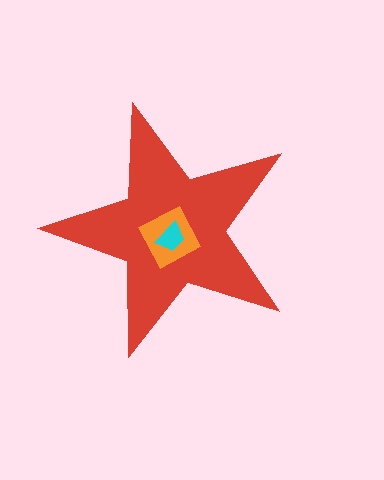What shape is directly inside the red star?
The orange square.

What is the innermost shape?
The cyan trapezoid.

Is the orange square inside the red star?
Yes.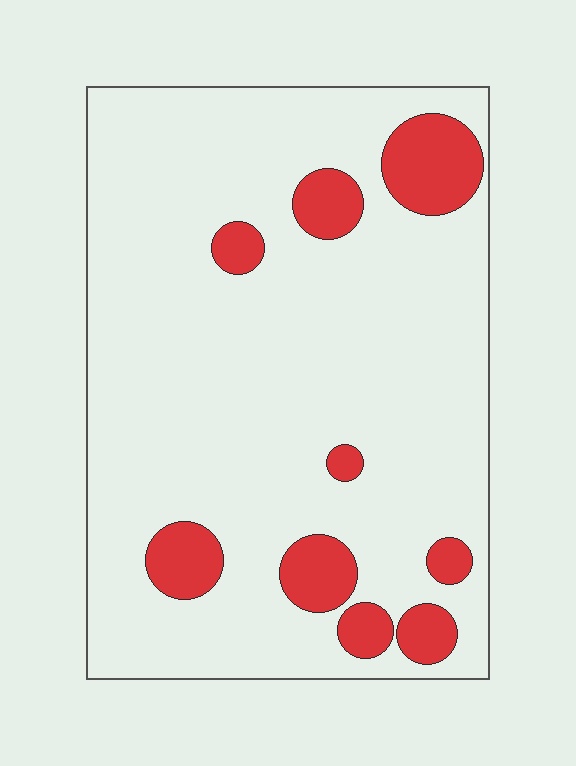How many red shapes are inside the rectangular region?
9.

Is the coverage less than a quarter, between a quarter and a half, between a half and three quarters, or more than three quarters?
Less than a quarter.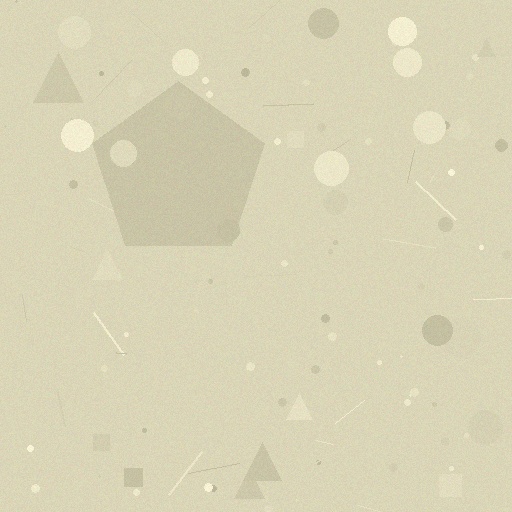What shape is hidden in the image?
A pentagon is hidden in the image.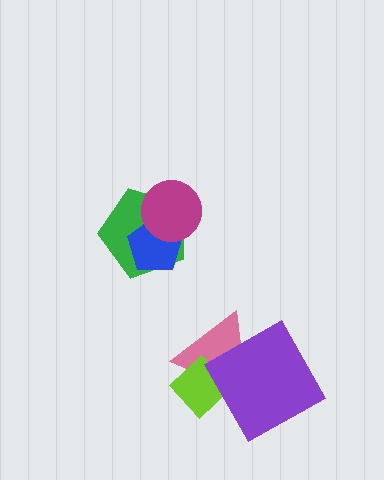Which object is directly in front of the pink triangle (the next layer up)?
The lime diamond is directly in front of the pink triangle.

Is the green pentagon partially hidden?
Yes, it is partially covered by another shape.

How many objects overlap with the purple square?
2 objects overlap with the purple square.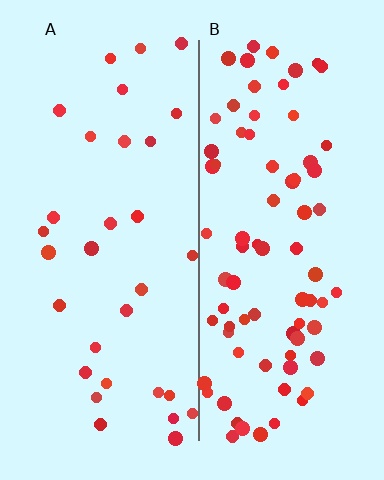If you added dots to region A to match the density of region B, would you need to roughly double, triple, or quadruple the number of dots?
Approximately double.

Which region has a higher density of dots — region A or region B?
B (the right).